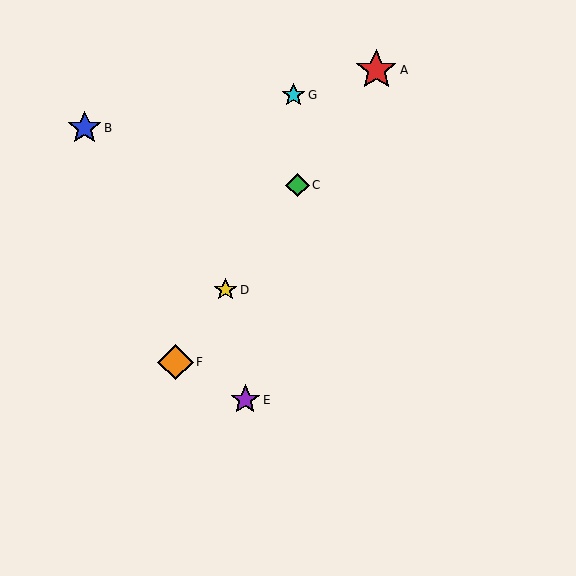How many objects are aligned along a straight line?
4 objects (A, C, D, F) are aligned along a straight line.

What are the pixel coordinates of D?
Object D is at (225, 290).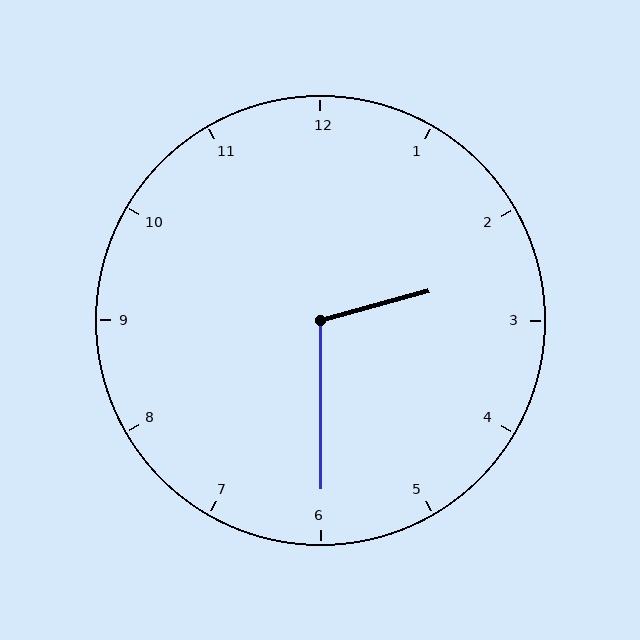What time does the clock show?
2:30.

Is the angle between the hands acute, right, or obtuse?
It is obtuse.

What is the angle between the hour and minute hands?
Approximately 105 degrees.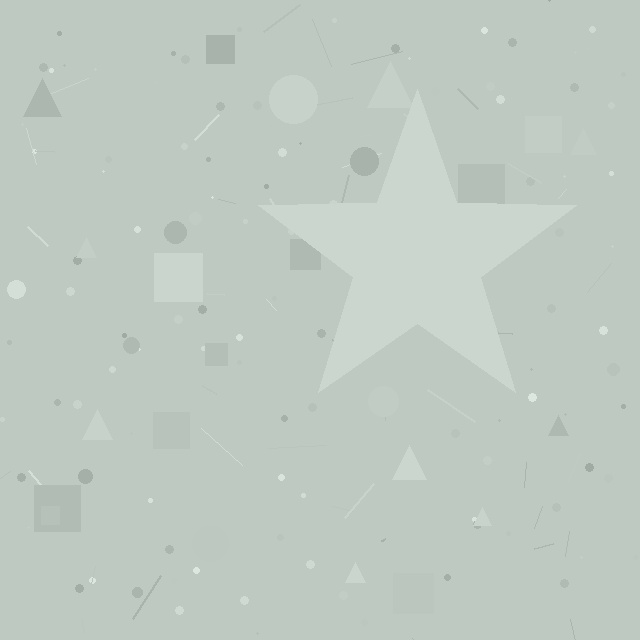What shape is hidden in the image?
A star is hidden in the image.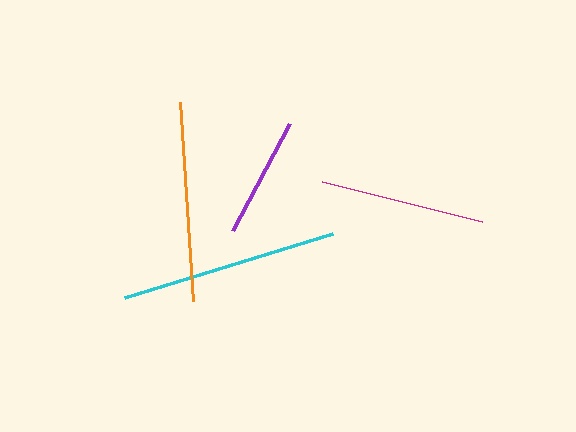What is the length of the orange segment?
The orange segment is approximately 200 pixels long.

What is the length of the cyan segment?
The cyan segment is approximately 218 pixels long.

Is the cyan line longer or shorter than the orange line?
The cyan line is longer than the orange line.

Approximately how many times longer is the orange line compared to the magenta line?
The orange line is approximately 1.2 times the length of the magenta line.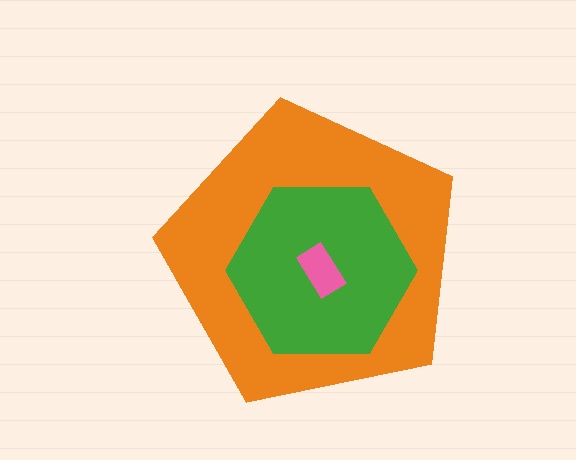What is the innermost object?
The pink rectangle.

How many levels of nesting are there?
3.